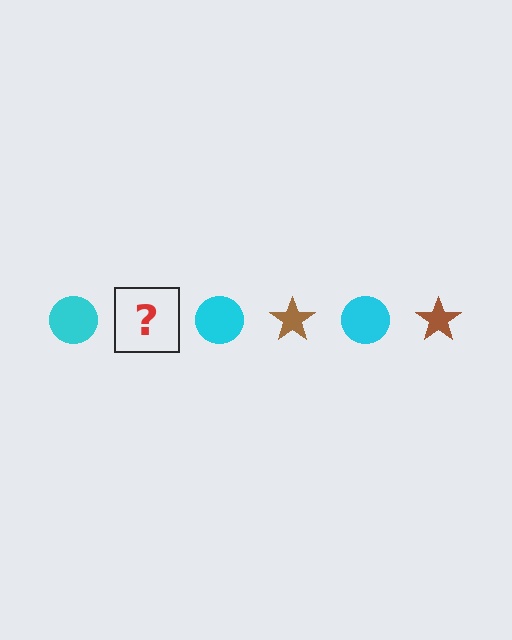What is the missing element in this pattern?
The missing element is a brown star.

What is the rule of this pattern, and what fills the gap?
The rule is that the pattern alternates between cyan circle and brown star. The gap should be filled with a brown star.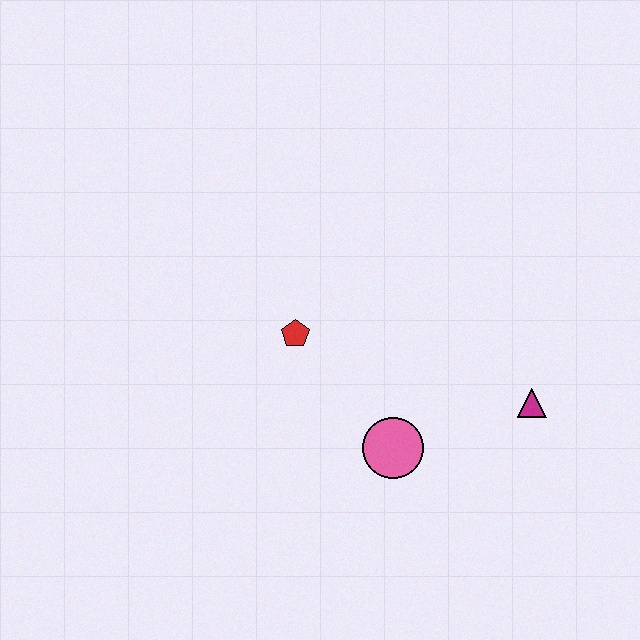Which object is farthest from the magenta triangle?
The red pentagon is farthest from the magenta triangle.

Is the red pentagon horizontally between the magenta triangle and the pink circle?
No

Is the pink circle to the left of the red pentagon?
No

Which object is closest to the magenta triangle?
The pink circle is closest to the magenta triangle.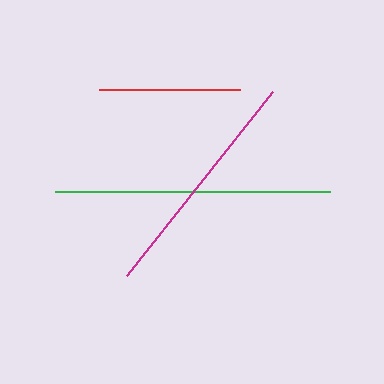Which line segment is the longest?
The green line is the longest at approximately 276 pixels.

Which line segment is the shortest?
The purple line is the shortest at approximately 95 pixels.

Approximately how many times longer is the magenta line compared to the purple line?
The magenta line is approximately 2.5 times the length of the purple line.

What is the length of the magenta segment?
The magenta segment is approximately 234 pixels long.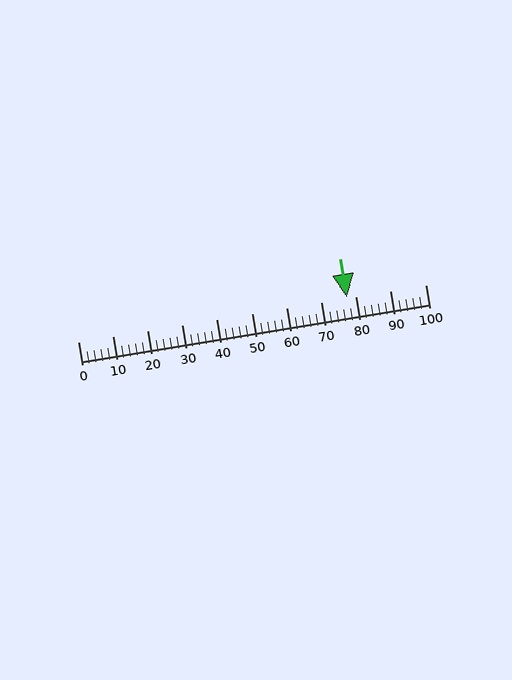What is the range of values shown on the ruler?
The ruler shows values from 0 to 100.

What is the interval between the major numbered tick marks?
The major tick marks are spaced 10 units apart.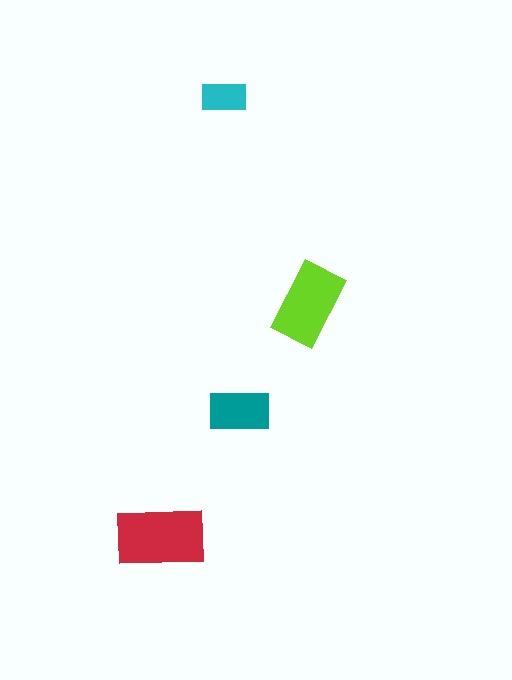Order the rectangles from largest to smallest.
the red one, the lime one, the teal one, the cyan one.